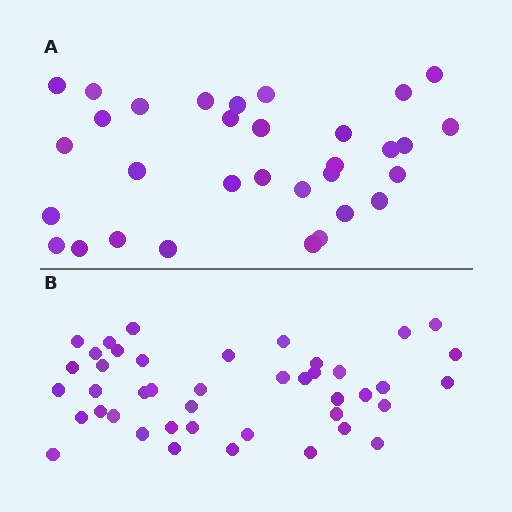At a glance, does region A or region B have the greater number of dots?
Region B (the bottom region) has more dots.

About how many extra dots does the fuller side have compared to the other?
Region B has roughly 12 or so more dots than region A.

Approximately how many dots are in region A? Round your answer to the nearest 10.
About 30 dots. (The exact count is 32, which rounds to 30.)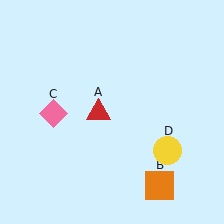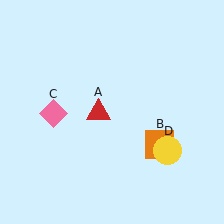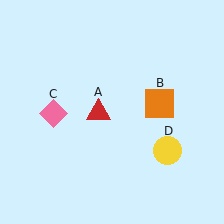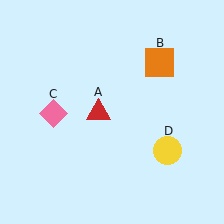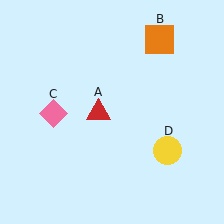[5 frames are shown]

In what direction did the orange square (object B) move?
The orange square (object B) moved up.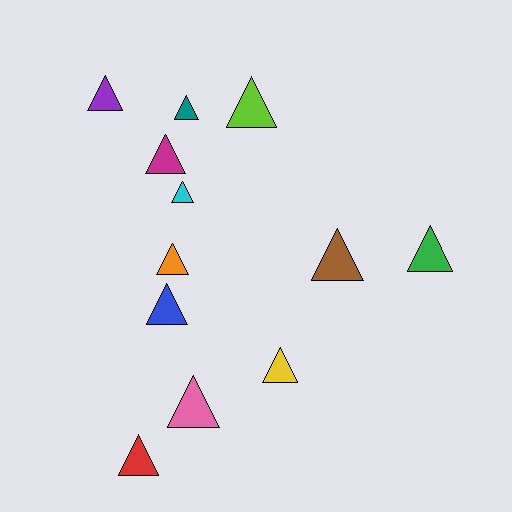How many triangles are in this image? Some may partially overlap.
There are 12 triangles.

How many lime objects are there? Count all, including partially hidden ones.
There is 1 lime object.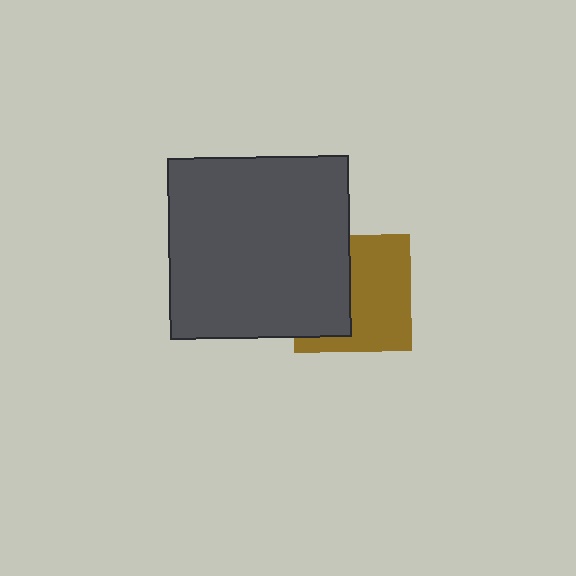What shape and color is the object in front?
The object in front is a dark gray square.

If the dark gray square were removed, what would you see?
You would see the complete brown square.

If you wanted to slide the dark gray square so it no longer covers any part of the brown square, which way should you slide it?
Slide it left — that is the most direct way to separate the two shapes.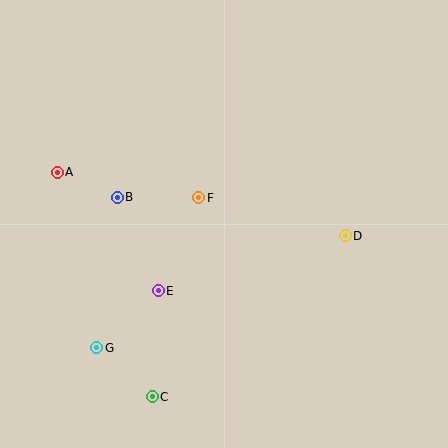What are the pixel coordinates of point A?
Point A is at (57, 172).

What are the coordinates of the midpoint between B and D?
The midpoint between B and D is at (231, 216).